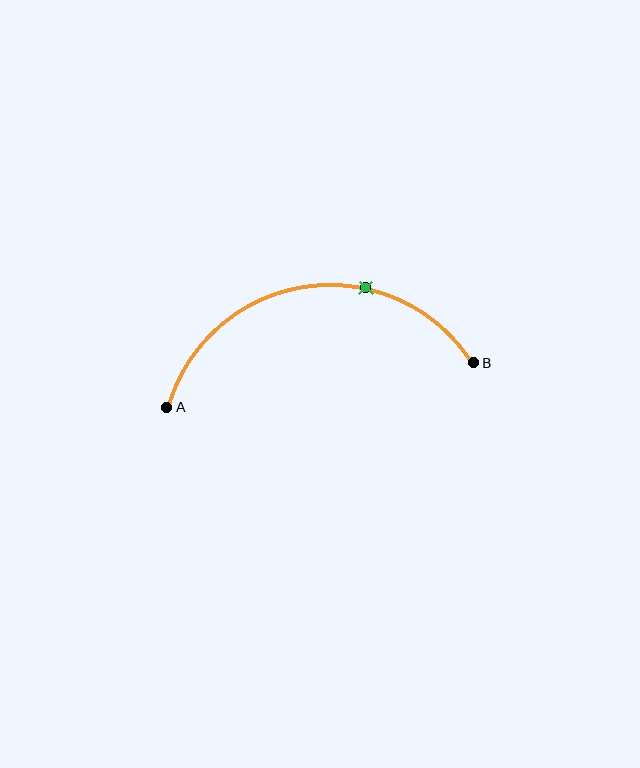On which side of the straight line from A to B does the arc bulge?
The arc bulges above the straight line connecting A and B.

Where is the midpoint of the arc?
The arc midpoint is the point on the curve farthest from the straight line joining A and B. It sits above that line.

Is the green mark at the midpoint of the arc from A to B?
No. The green mark lies on the arc but is closer to endpoint B. The arc midpoint would be at the point on the curve equidistant along the arc from both A and B.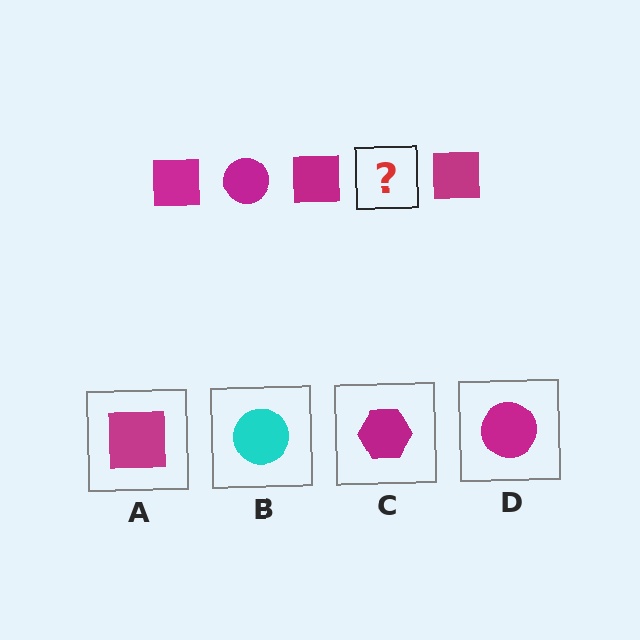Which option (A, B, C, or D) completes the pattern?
D.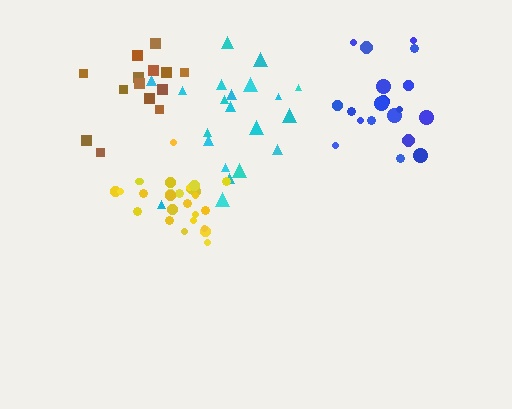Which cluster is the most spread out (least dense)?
Blue.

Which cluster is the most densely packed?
Yellow.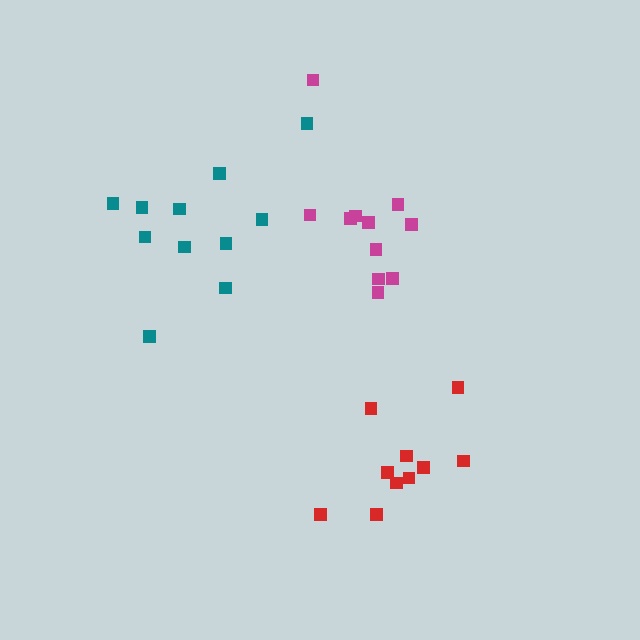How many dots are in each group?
Group 1: 11 dots, Group 2: 10 dots, Group 3: 11 dots (32 total).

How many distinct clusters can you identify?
There are 3 distinct clusters.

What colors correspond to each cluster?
The clusters are colored: teal, red, magenta.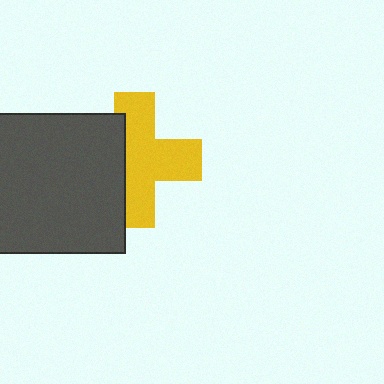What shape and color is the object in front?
The object in front is a dark gray square.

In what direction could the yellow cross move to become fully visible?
The yellow cross could move right. That would shift it out from behind the dark gray square entirely.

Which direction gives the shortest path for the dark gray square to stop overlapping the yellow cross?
Moving left gives the shortest separation.